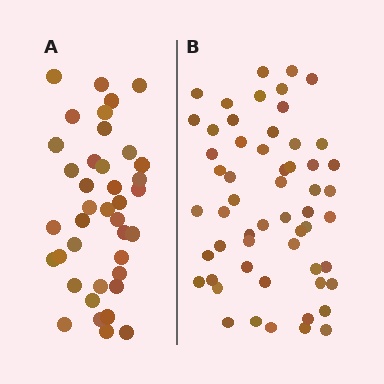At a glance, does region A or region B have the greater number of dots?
Region B (the right region) has more dots.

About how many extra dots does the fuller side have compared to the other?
Region B has approximately 15 more dots than region A.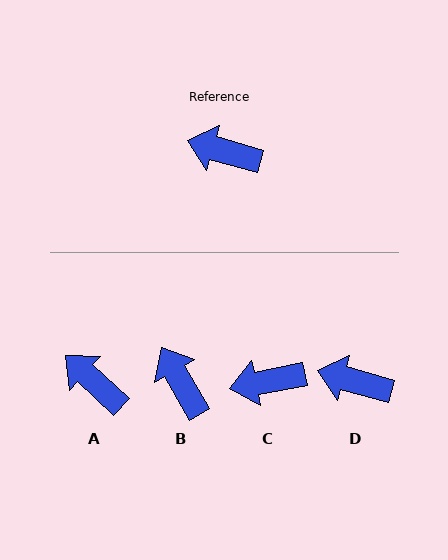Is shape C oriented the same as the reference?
No, it is off by about 27 degrees.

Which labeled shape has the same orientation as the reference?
D.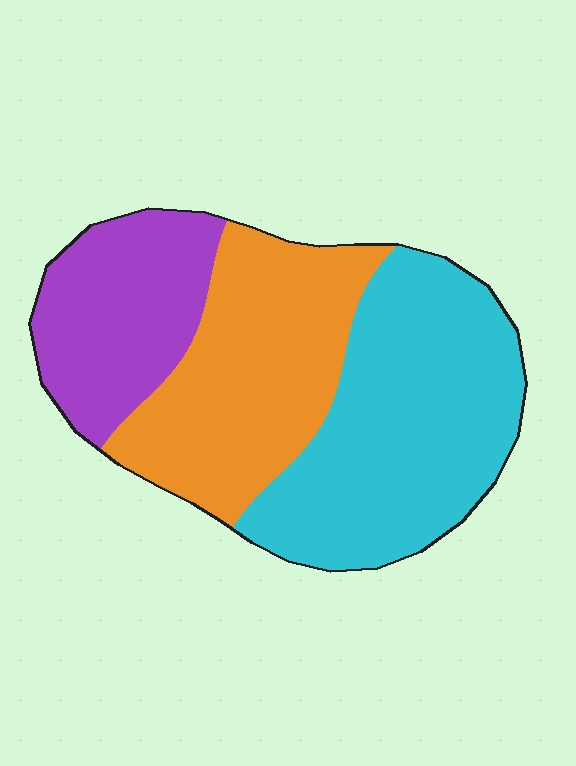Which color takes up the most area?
Cyan, at roughly 45%.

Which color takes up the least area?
Purple, at roughly 25%.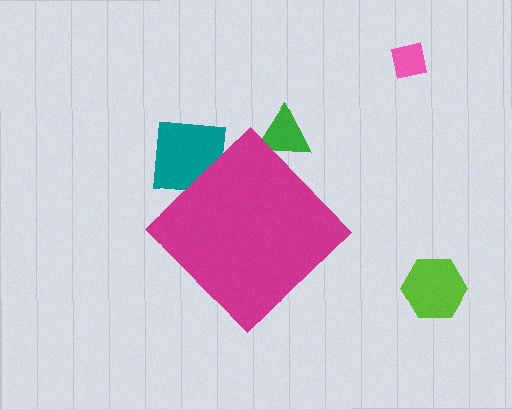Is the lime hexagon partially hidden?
No, the lime hexagon is fully visible.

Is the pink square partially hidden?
No, the pink square is fully visible.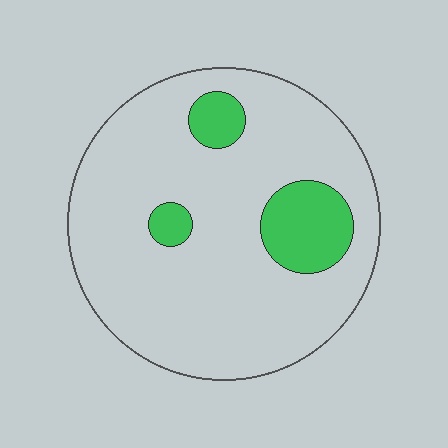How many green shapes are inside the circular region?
3.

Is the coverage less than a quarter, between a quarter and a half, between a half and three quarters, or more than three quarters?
Less than a quarter.